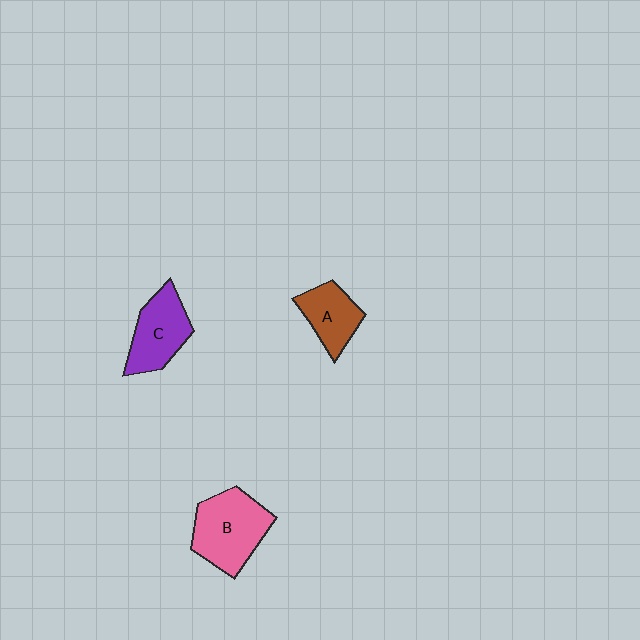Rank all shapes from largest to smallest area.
From largest to smallest: B (pink), C (purple), A (brown).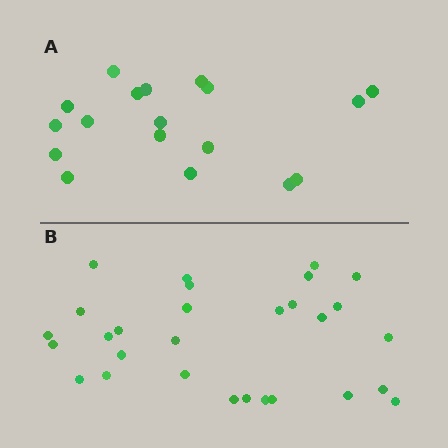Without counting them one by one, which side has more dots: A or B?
Region B (the bottom region) has more dots.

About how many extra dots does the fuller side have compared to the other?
Region B has roughly 12 or so more dots than region A.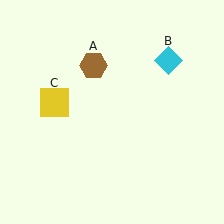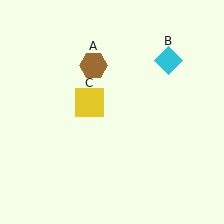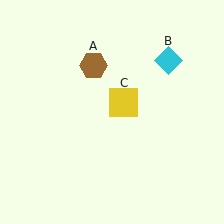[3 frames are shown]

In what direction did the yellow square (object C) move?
The yellow square (object C) moved right.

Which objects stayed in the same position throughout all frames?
Brown hexagon (object A) and cyan diamond (object B) remained stationary.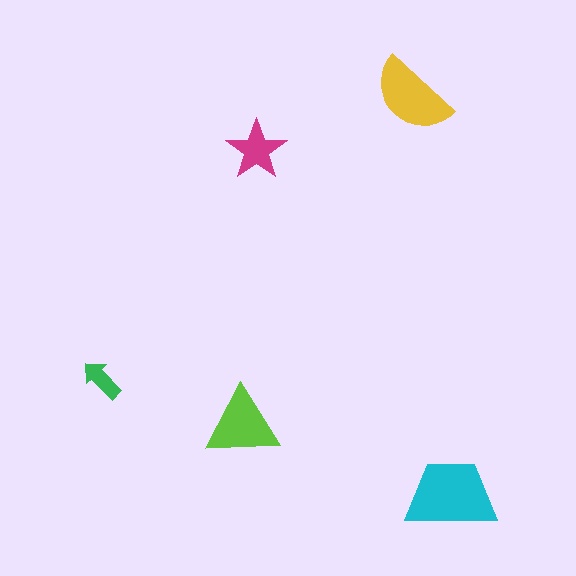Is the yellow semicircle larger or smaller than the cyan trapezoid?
Smaller.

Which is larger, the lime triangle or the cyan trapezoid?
The cyan trapezoid.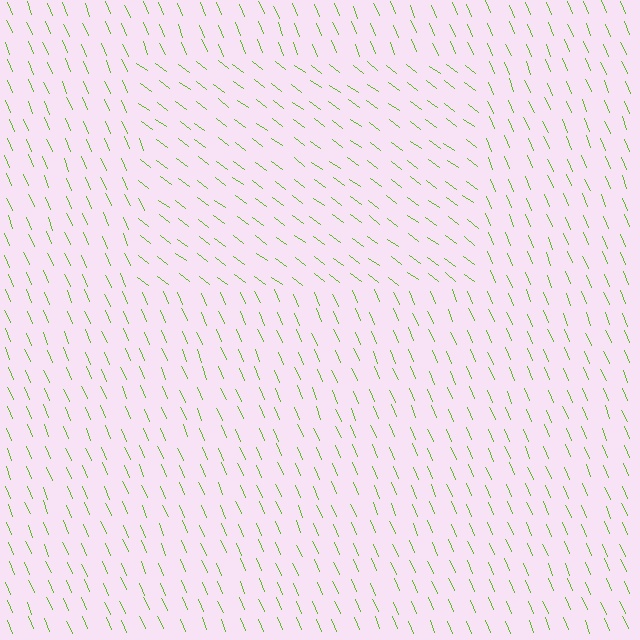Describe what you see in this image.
The image is filled with small lime line segments. A rectangle region in the image has lines oriented differently from the surrounding lines, creating a visible texture boundary.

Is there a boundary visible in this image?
Yes, there is a texture boundary formed by a change in line orientation.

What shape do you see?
I see a rectangle.